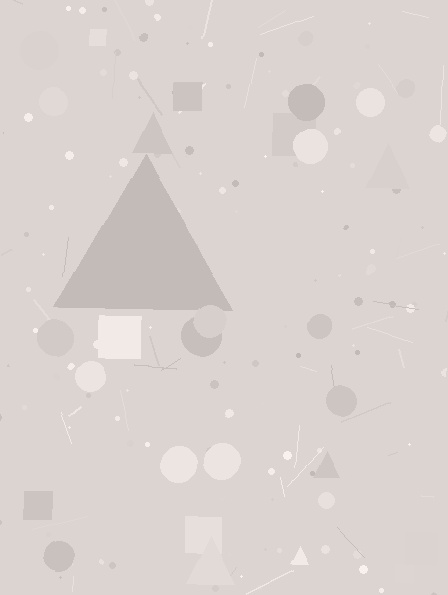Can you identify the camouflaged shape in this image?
The camouflaged shape is a triangle.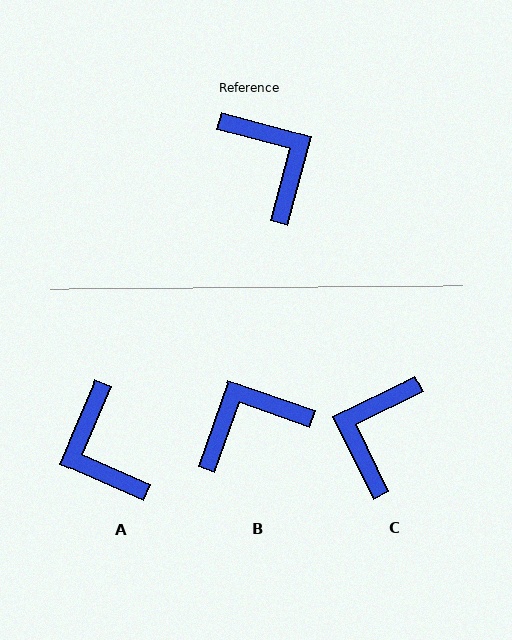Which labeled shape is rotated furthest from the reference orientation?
A, about 171 degrees away.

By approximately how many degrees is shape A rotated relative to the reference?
Approximately 171 degrees counter-clockwise.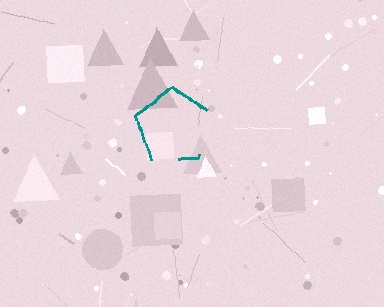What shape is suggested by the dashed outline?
The dashed outline suggests a pentagon.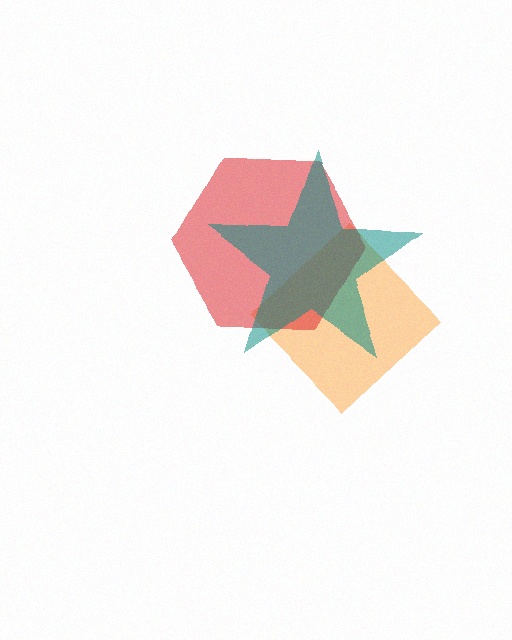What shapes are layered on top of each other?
The layered shapes are: an orange diamond, a red hexagon, a teal star.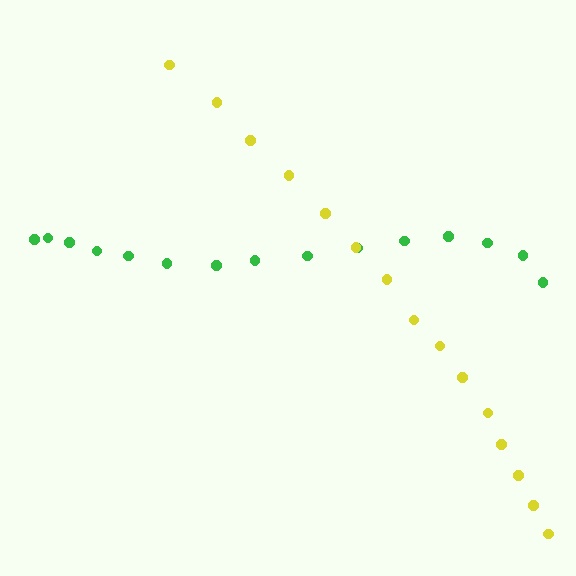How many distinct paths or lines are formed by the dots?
There are 2 distinct paths.